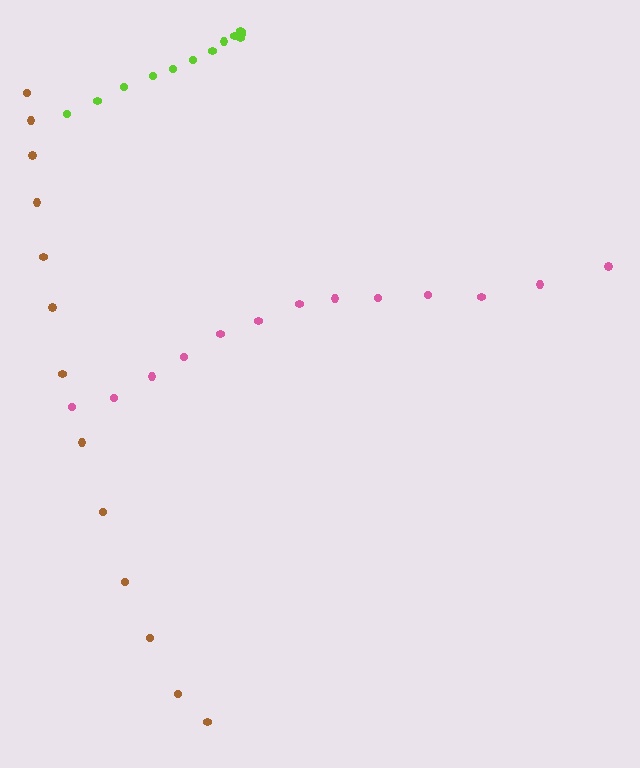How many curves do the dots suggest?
There are 3 distinct paths.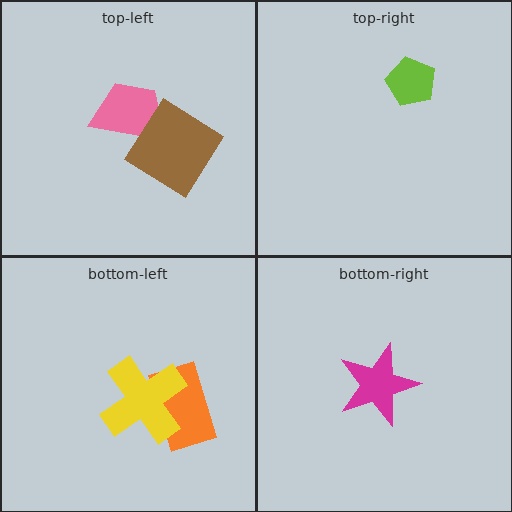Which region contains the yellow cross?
The bottom-left region.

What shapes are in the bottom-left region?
The orange rectangle, the yellow cross.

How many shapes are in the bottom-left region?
2.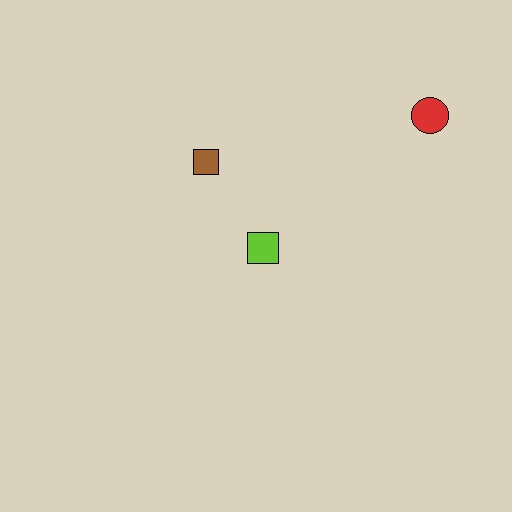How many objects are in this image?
There are 3 objects.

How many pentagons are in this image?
There are no pentagons.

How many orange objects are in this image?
There are no orange objects.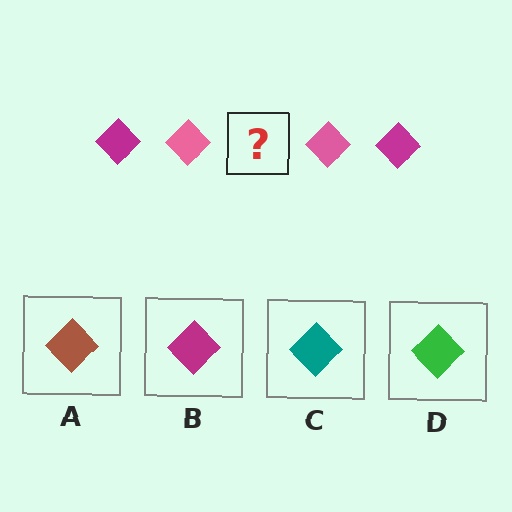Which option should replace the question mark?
Option B.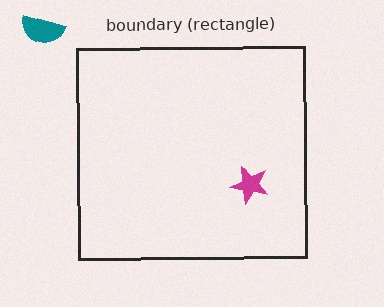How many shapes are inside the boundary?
1 inside, 1 outside.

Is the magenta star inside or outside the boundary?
Inside.